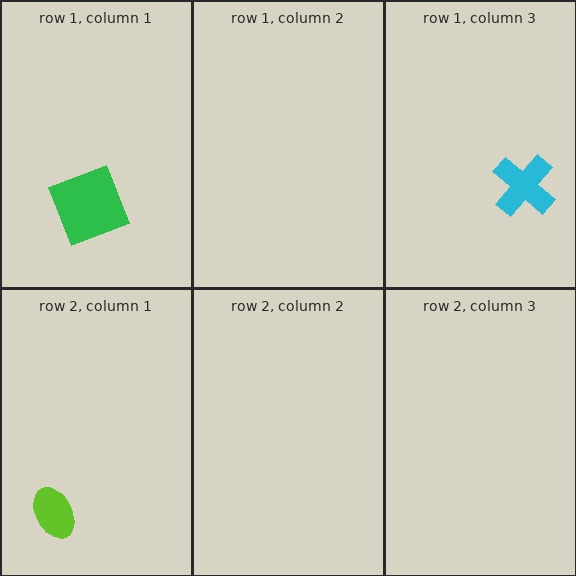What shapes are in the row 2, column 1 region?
The lime ellipse.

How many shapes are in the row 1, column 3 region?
1.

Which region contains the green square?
The row 1, column 1 region.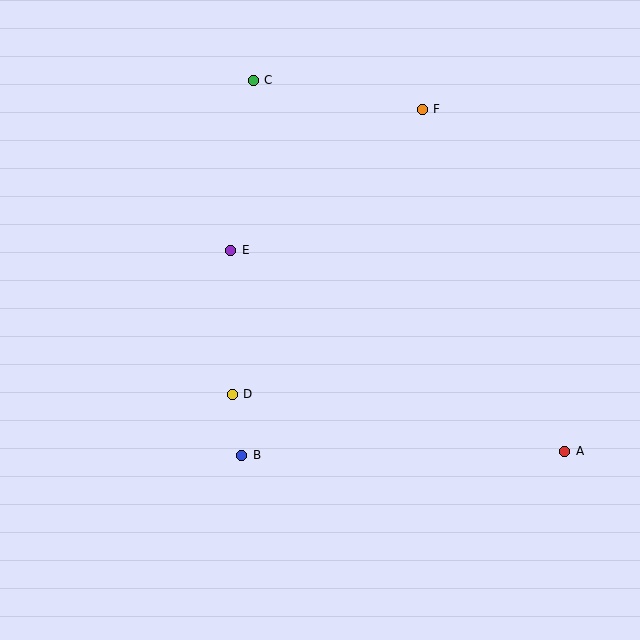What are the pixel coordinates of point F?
Point F is at (422, 109).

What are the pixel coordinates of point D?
Point D is at (232, 394).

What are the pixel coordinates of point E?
Point E is at (231, 251).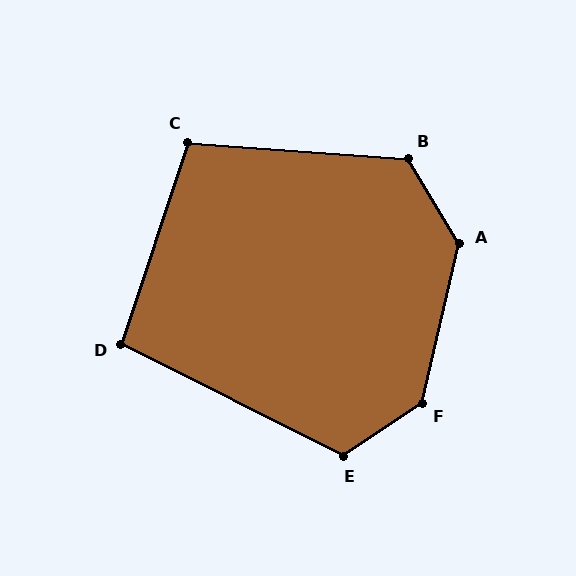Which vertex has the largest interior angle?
F, at approximately 137 degrees.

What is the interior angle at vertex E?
Approximately 120 degrees (obtuse).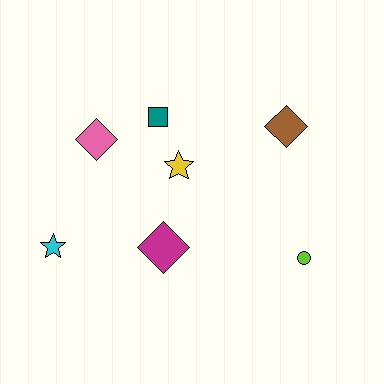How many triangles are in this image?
There are no triangles.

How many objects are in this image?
There are 7 objects.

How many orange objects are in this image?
There are no orange objects.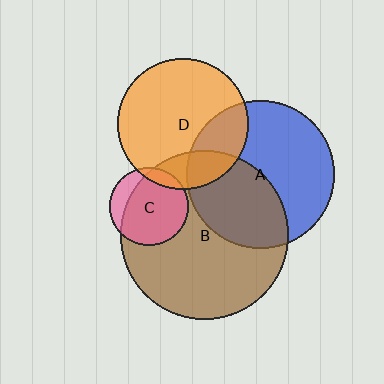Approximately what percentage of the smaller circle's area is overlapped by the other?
Approximately 20%.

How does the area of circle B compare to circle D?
Approximately 1.6 times.